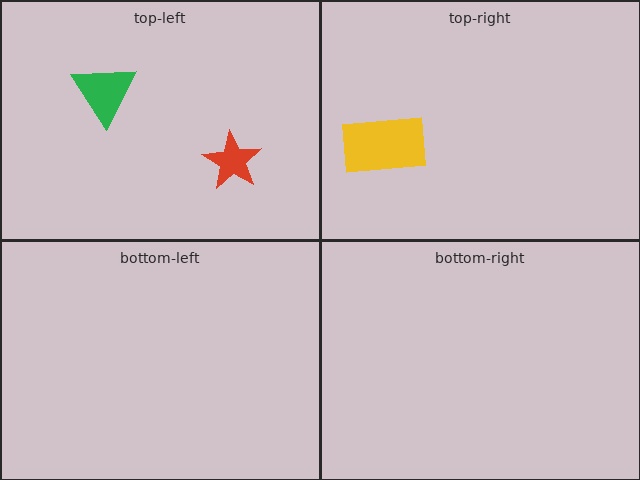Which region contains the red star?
The top-left region.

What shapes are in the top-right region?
The yellow rectangle.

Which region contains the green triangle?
The top-left region.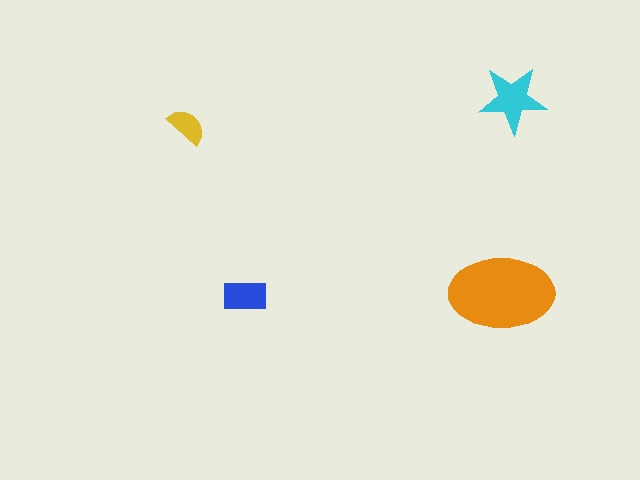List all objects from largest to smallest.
The orange ellipse, the cyan star, the blue rectangle, the yellow semicircle.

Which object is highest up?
The cyan star is topmost.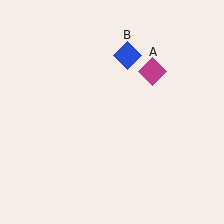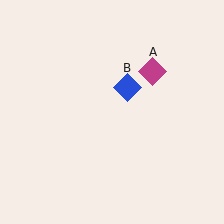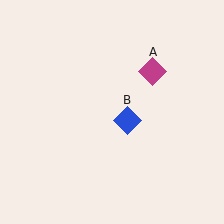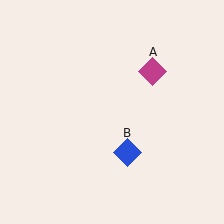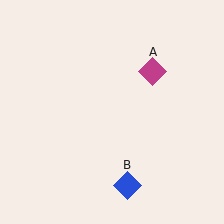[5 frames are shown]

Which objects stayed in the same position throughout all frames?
Magenta diamond (object A) remained stationary.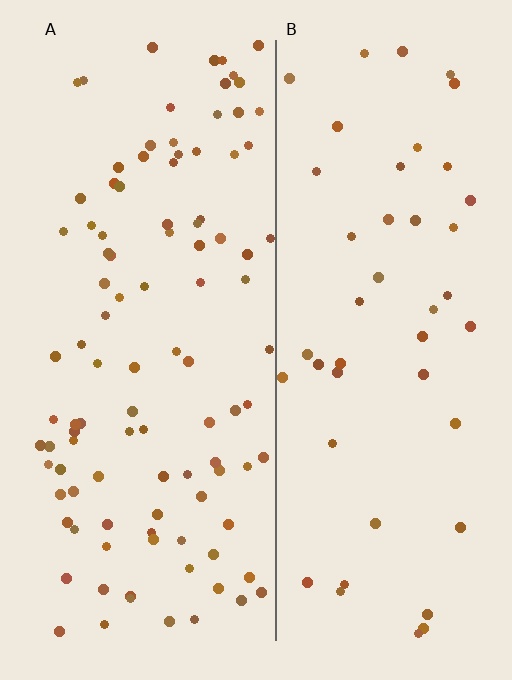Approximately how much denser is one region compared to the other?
Approximately 2.2× — region A over region B.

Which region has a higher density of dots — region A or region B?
A (the left).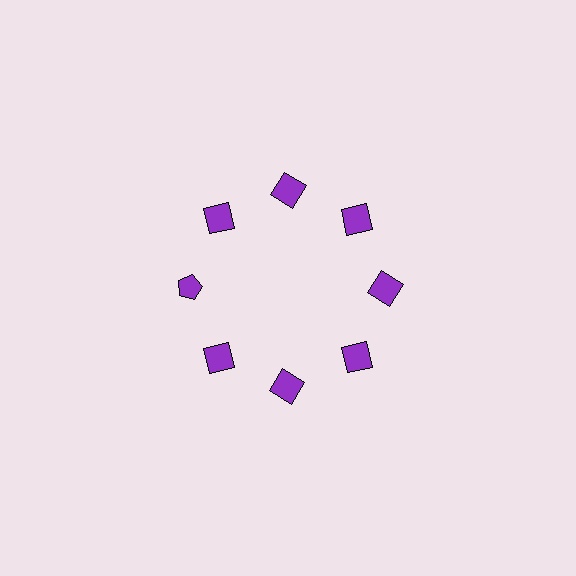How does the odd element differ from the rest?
It has a different shape: pentagon instead of square.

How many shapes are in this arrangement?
There are 8 shapes arranged in a ring pattern.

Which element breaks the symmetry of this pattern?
The purple pentagon at roughly the 9 o'clock position breaks the symmetry. All other shapes are purple squares.